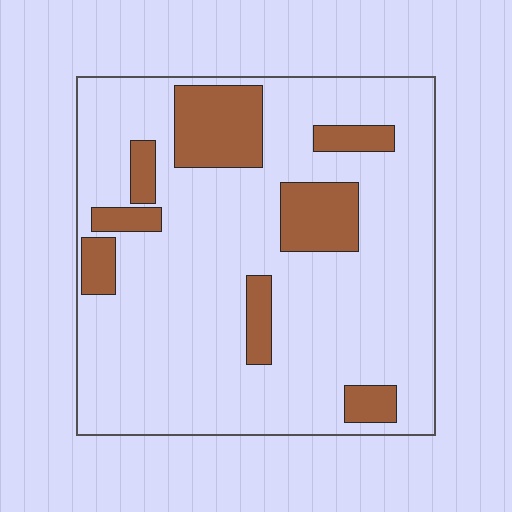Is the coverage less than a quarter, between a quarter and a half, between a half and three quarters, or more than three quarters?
Less than a quarter.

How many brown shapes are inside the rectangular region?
8.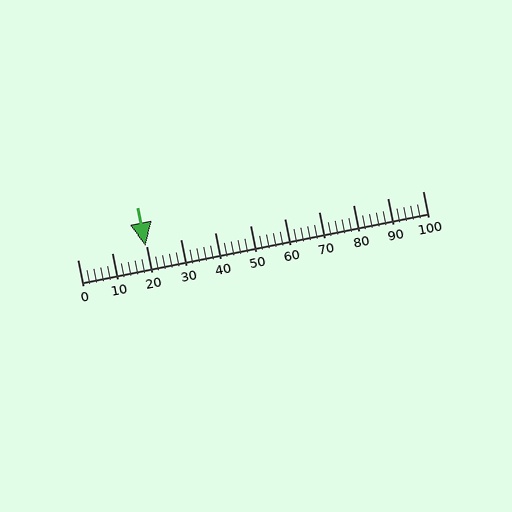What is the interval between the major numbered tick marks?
The major tick marks are spaced 10 units apart.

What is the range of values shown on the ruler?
The ruler shows values from 0 to 100.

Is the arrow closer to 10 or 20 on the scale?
The arrow is closer to 20.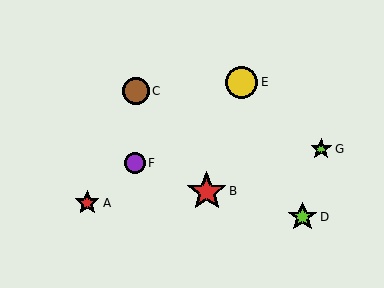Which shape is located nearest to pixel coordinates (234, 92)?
The yellow circle (labeled E) at (241, 82) is nearest to that location.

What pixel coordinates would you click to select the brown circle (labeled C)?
Click at (136, 91) to select the brown circle C.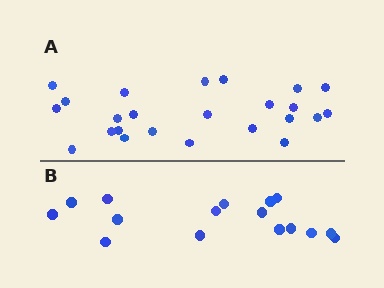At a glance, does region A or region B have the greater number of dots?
Region A (the top region) has more dots.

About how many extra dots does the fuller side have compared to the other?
Region A has roughly 8 or so more dots than region B.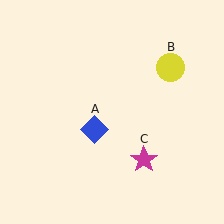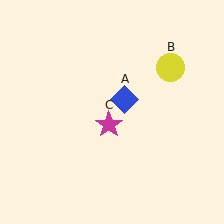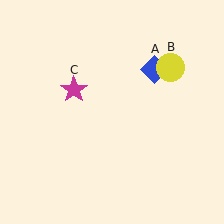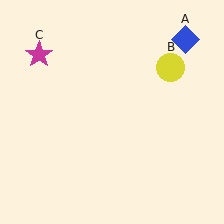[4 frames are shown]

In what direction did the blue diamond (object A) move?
The blue diamond (object A) moved up and to the right.